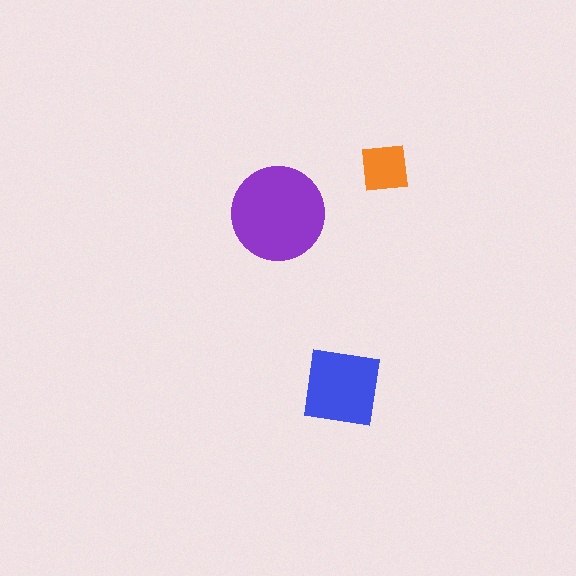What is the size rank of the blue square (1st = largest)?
2nd.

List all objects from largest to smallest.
The purple circle, the blue square, the orange square.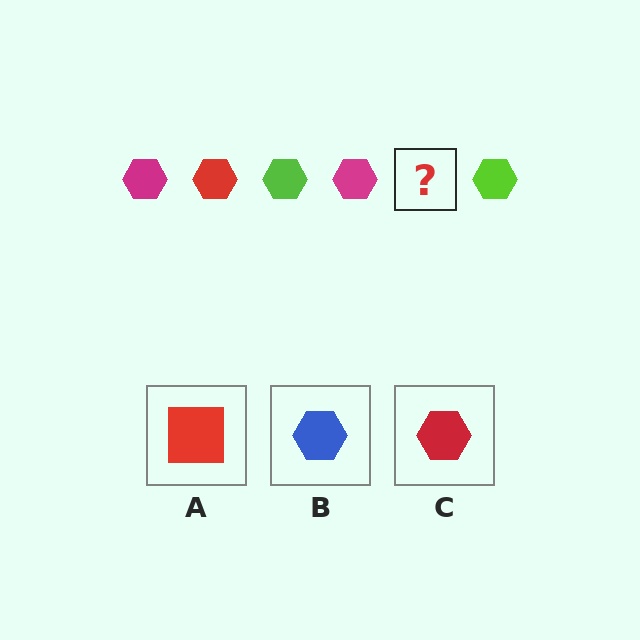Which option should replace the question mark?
Option C.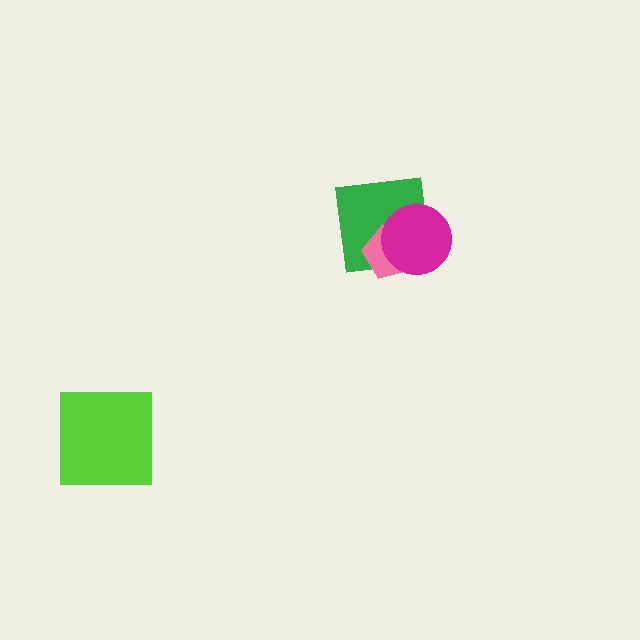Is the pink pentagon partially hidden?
Yes, it is partially covered by another shape.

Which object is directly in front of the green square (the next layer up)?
The pink pentagon is directly in front of the green square.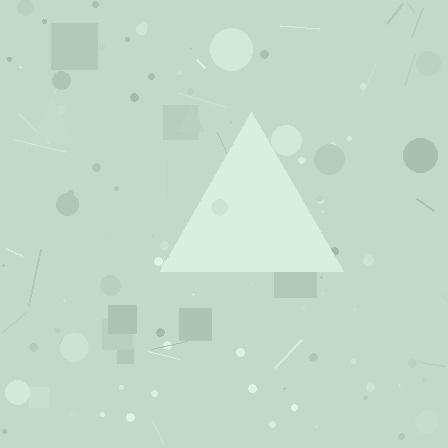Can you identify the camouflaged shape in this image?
The camouflaged shape is a triangle.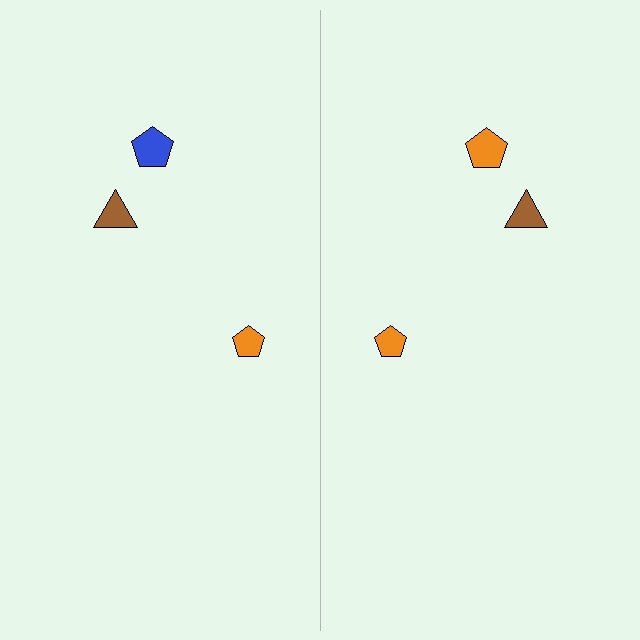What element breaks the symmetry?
The orange pentagon on the right side breaks the symmetry — its mirror counterpart is blue.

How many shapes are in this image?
There are 6 shapes in this image.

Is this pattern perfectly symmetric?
No, the pattern is not perfectly symmetric. The orange pentagon on the right side breaks the symmetry — its mirror counterpart is blue.